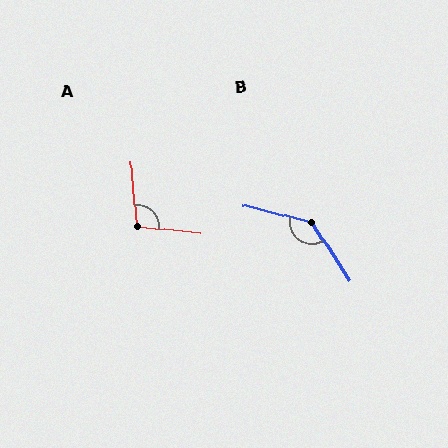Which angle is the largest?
B, at approximately 138 degrees.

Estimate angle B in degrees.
Approximately 138 degrees.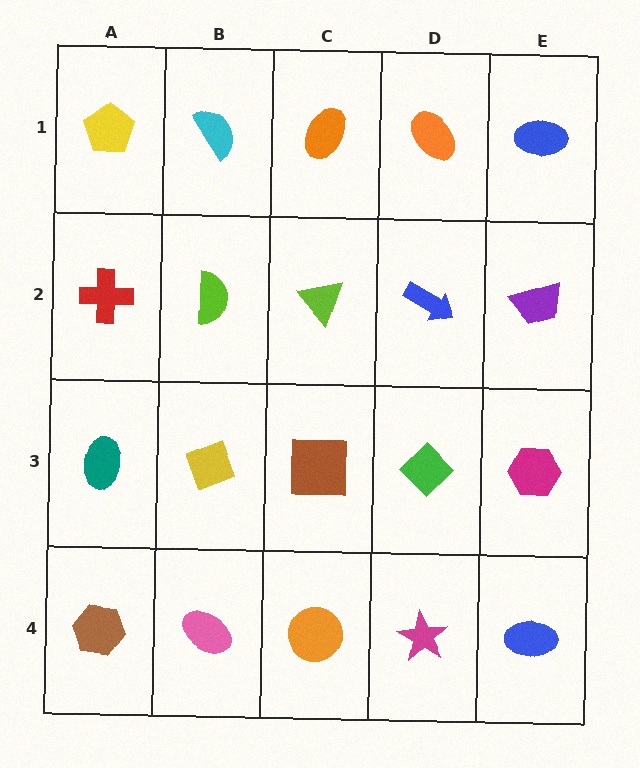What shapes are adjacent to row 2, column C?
An orange ellipse (row 1, column C), a brown square (row 3, column C), a lime semicircle (row 2, column B), a blue arrow (row 2, column D).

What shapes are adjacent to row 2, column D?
An orange ellipse (row 1, column D), a green diamond (row 3, column D), a lime triangle (row 2, column C), a purple trapezoid (row 2, column E).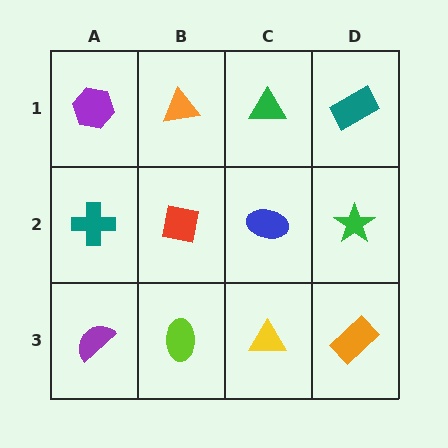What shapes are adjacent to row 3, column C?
A blue ellipse (row 2, column C), a lime ellipse (row 3, column B), an orange rectangle (row 3, column D).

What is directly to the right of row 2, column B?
A blue ellipse.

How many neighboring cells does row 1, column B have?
3.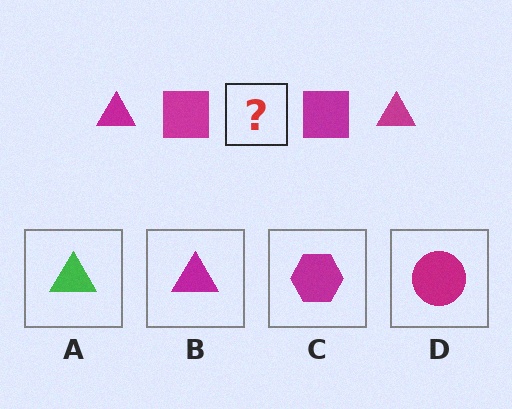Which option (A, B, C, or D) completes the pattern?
B.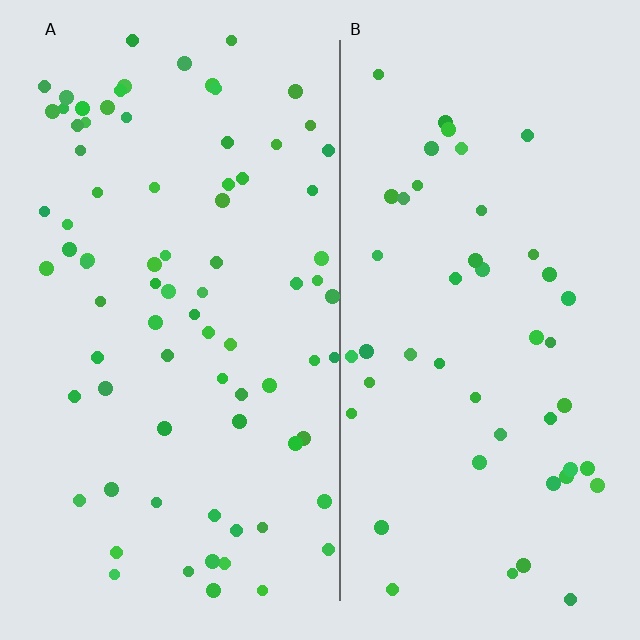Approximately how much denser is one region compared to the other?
Approximately 1.7× — region A over region B.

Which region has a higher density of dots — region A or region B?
A (the left).